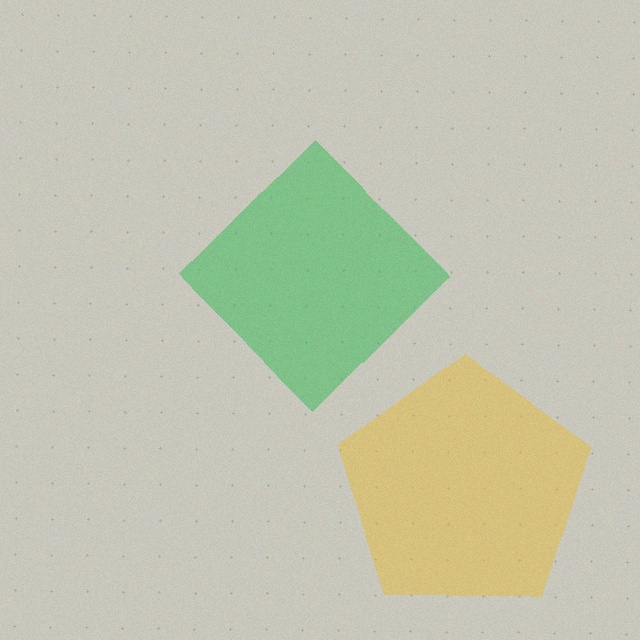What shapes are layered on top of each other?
The layered shapes are: a yellow pentagon, a green diamond.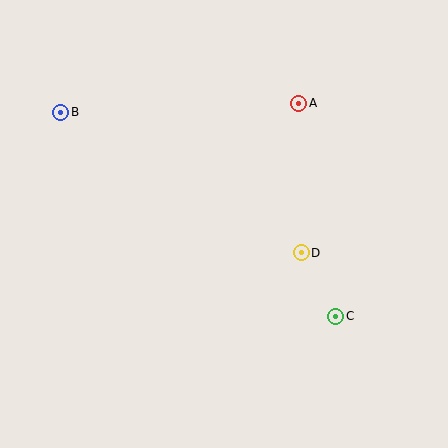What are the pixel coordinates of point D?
Point D is at (301, 253).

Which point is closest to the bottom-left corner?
Point B is closest to the bottom-left corner.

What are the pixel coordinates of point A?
Point A is at (299, 103).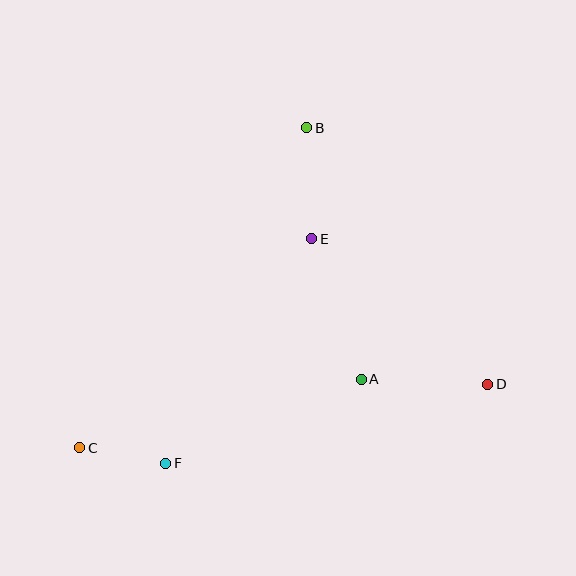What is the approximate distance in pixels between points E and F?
The distance between E and F is approximately 268 pixels.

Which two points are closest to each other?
Points C and F are closest to each other.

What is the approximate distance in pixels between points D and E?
The distance between D and E is approximately 229 pixels.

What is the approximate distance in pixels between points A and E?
The distance between A and E is approximately 149 pixels.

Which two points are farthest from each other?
Points C and D are farthest from each other.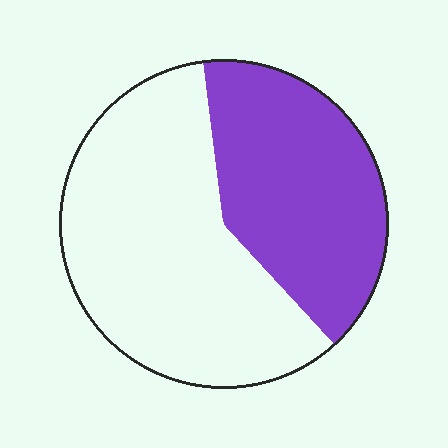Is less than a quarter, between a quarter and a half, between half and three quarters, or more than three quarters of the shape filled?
Between a quarter and a half.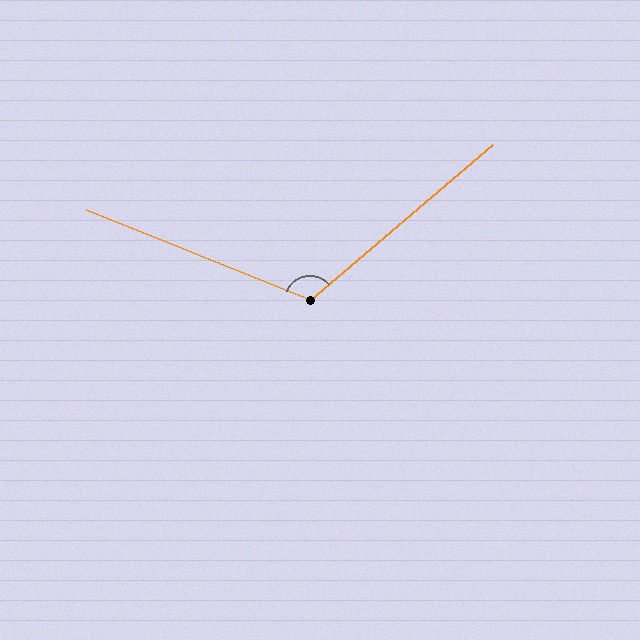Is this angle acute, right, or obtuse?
It is obtuse.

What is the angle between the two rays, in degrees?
Approximately 118 degrees.